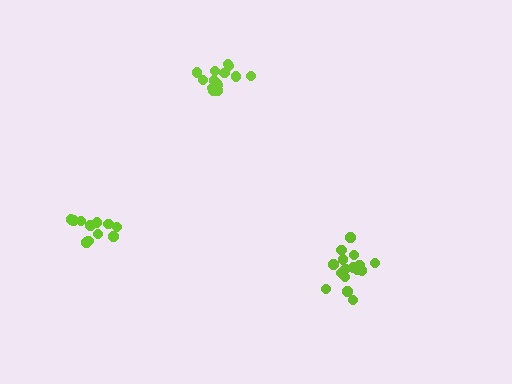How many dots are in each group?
Group 1: 17 dots, Group 2: 12 dots, Group 3: 14 dots (43 total).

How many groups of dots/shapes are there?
There are 3 groups.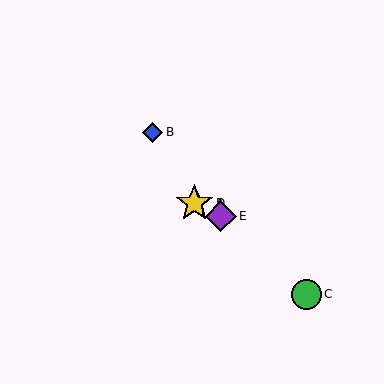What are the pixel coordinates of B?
Object B is at (153, 132).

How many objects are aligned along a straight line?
3 objects (A, D, E) are aligned along a straight line.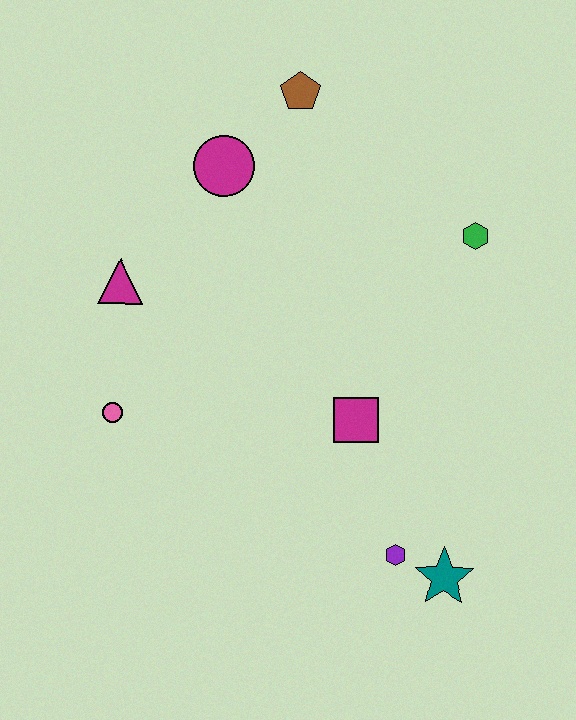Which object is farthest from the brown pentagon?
The teal star is farthest from the brown pentagon.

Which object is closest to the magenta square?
The purple hexagon is closest to the magenta square.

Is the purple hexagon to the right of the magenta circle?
Yes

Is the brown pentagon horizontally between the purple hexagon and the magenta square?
No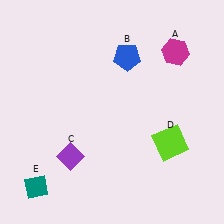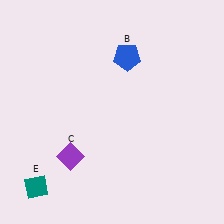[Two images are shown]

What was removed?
The magenta hexagon (A), the lime square (D) were removed in Image 2.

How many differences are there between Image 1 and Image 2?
There are 2 differences between the two images.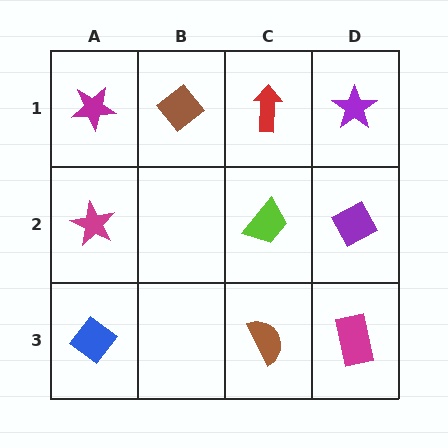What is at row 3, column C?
A brown semicircle.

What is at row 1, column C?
A red arrow.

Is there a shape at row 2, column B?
No, that cell is empty.